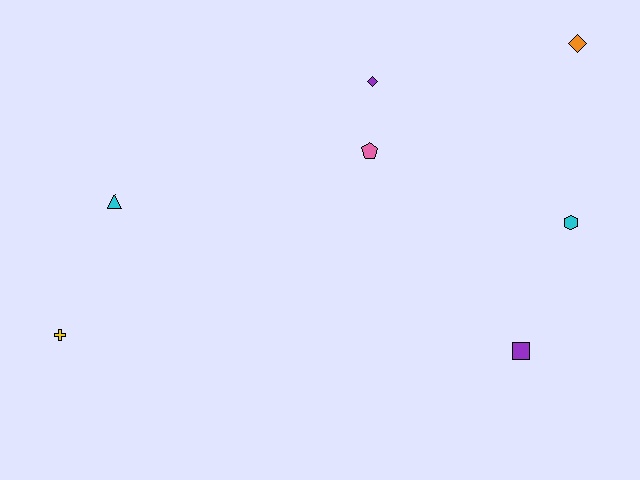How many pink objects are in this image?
There is 1 pink object.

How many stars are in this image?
There are no stars.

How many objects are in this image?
There are 7 objects.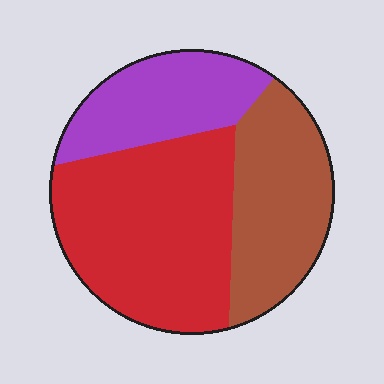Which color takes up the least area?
Purple, at roughly 25%.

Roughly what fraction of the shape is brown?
Brown covers about 30% of the shape.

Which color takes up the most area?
Red, at roughly 45%.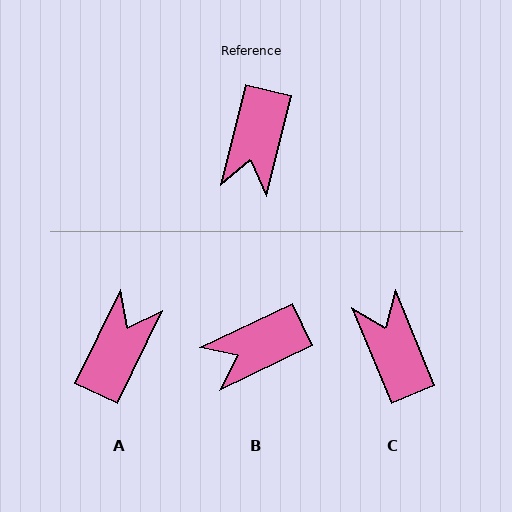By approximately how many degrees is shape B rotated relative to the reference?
Approximately 50 degrees clockwise.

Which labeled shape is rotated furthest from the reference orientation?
A, about 168 degrees away.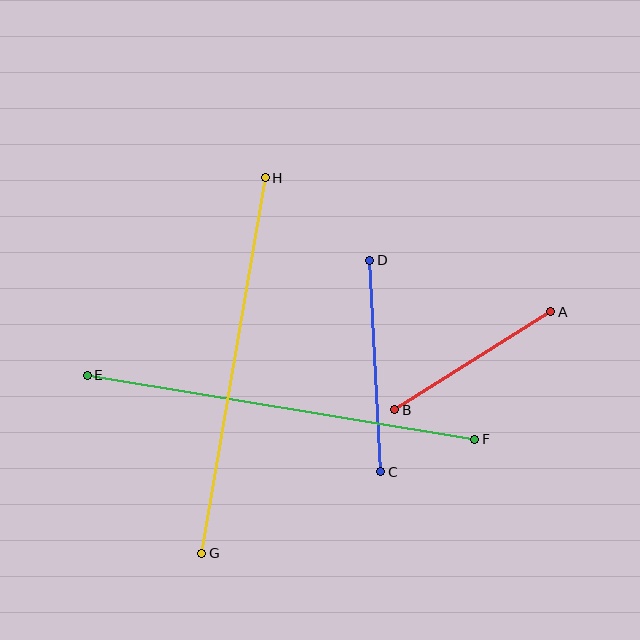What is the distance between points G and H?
The distance is approximately 381 pixels.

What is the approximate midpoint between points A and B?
The midpoint is at approximately (473, 361) pixels.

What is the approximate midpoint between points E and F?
The midpoint is at approximately (281, 407) pixels.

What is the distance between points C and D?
The distance is approximately 212 pixels.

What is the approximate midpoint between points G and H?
The midpoint is at approximately (234, 366) pixels.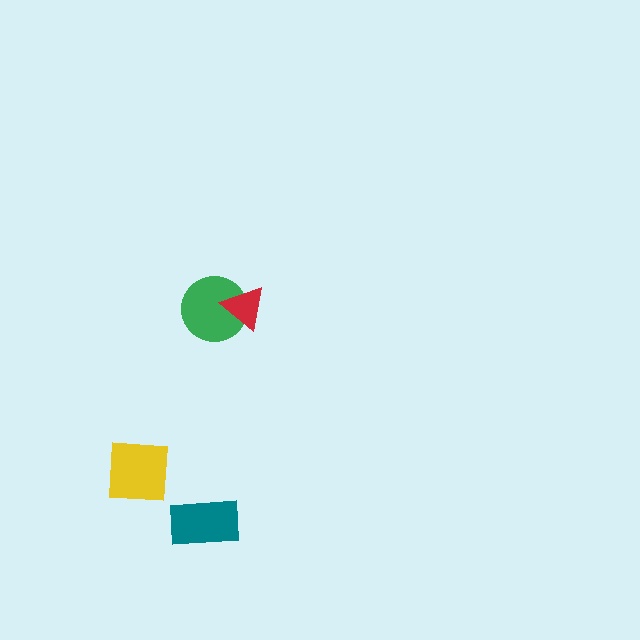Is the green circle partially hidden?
Yes, it is partially covered by another shape.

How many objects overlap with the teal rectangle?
0 objects overlap with the teal rectangle.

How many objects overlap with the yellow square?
0 objects overlap with the yellow square.